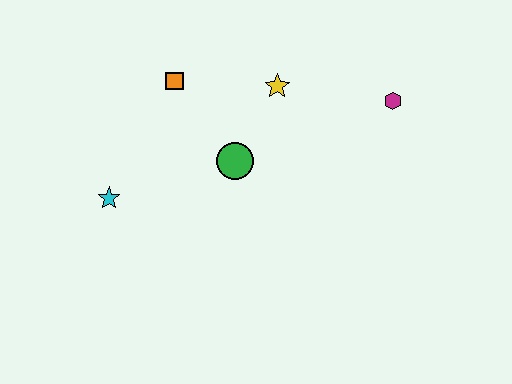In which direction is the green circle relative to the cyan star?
The green circle is to the right of the cyan star.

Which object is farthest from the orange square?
The magenta hexagon is farthest from the orange square.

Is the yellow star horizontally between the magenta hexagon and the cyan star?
Yes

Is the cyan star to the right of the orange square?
No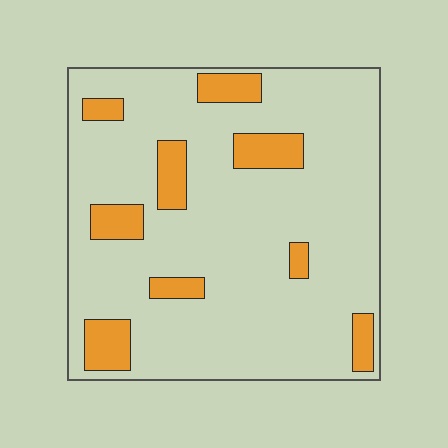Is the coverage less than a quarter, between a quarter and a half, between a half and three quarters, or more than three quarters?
Less than a quarter.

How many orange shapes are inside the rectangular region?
9.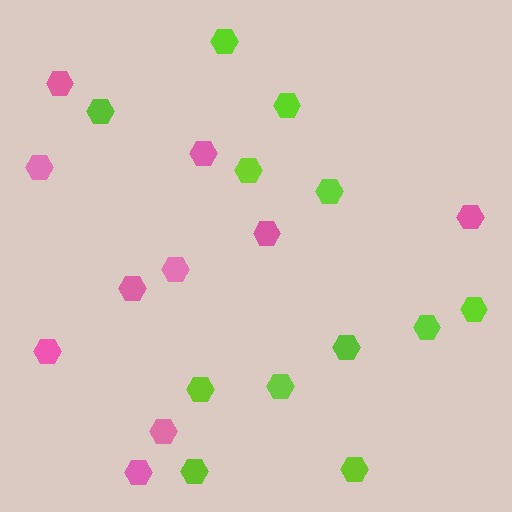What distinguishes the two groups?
There are 2 groups: one group of pink hexagons (10) and one group of lime hexagons (12).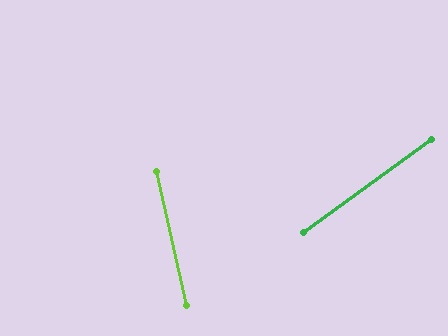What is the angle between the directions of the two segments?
Approximately 66 degrees.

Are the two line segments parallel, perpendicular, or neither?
Neither parallel nor perpendicular — they differ by about 66°.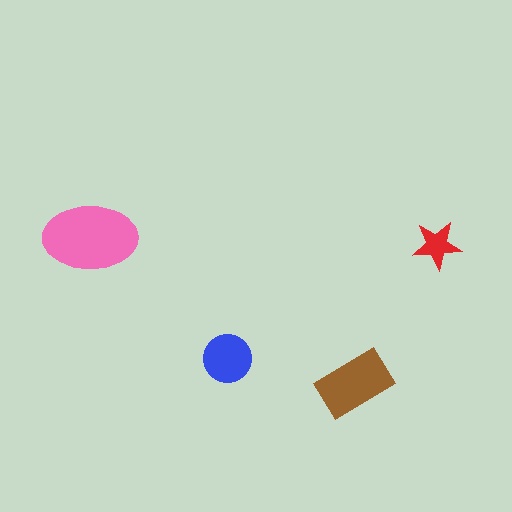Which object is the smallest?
The red star.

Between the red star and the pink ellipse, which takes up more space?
The pink ellipse.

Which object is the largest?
The pink ellipse.